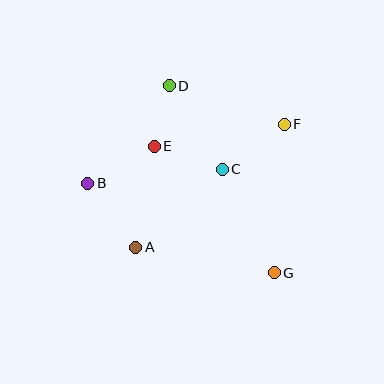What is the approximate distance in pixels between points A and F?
The distance between A and F is approximately 193 pixels.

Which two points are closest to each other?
Points D and E are closest to each other.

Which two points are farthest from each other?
Points D and G are farthest from each other.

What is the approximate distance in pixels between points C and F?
The distance between C and F is approximately 77 pixels.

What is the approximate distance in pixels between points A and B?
The distance between A and B is approximately 80 pixels.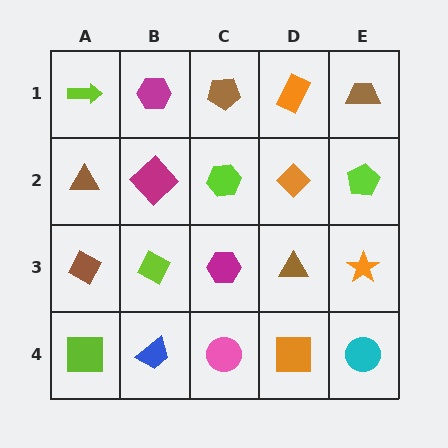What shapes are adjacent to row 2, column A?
A lime arrow (row 1, column A), a brown diamond (row 3, column A), a magenta diamond (row 2, column B).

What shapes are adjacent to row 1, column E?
A lime pentagon (row 2, column E), an orange rectangle (row 1, column D).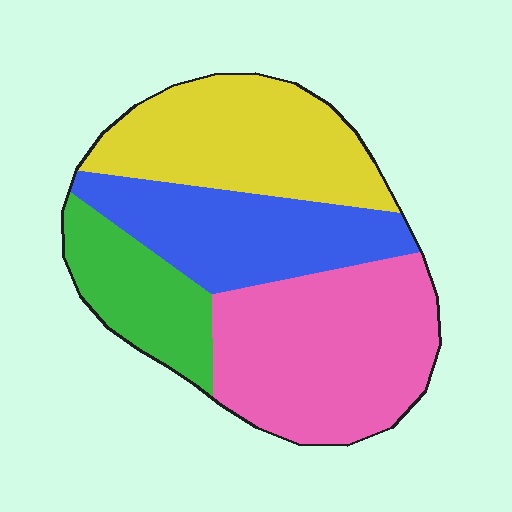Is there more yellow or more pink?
Pink.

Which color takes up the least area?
Green, at roughly 15%.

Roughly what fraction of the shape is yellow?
Yellow takes up about one quarter (1/4) of the shape.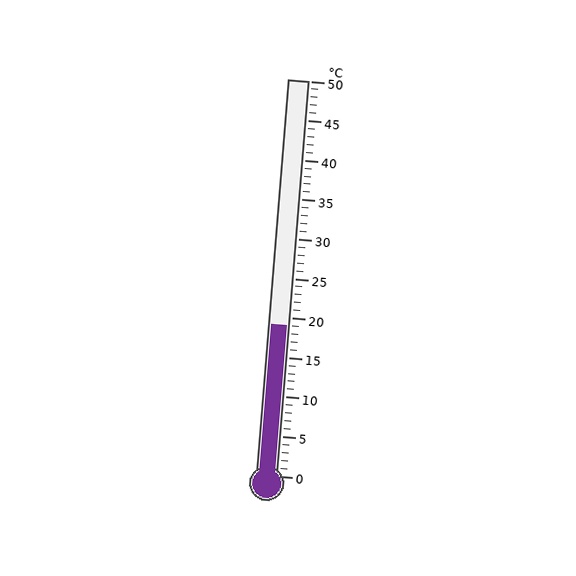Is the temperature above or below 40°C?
The temperature is below 40°C.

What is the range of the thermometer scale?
The thermometer scale ranges from 0°C to 50°C.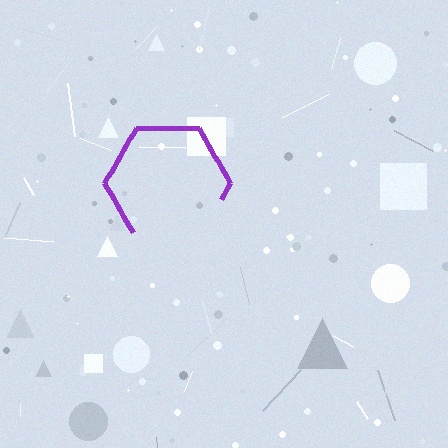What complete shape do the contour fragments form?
The contour fragments form a hexagon.